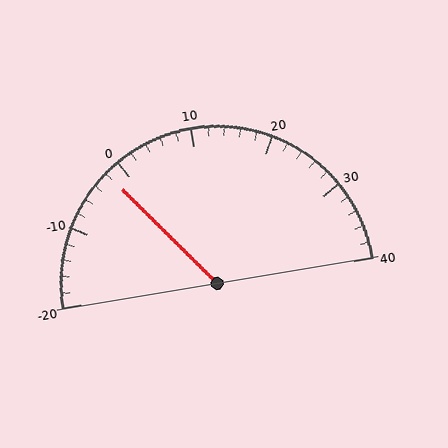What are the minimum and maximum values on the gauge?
The gauge ranges from -20 to 40.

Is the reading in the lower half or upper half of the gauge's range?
The reading is in the lower half of the range (-20 to 40).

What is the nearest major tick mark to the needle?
The nearest major tick mark is 0.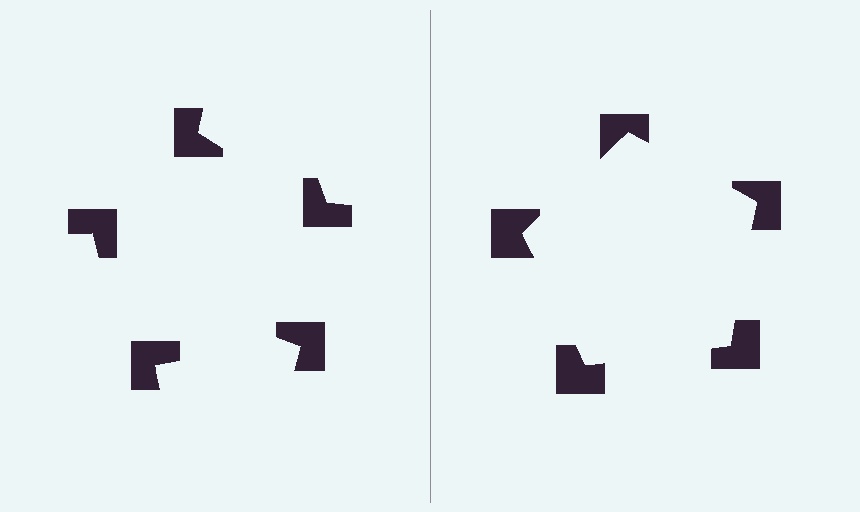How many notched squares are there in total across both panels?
10 — 5 on each side.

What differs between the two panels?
The notched squares are positioned identically on both sides; only the wedge orientations differ. On the right they align to a pentagon; on the left they are misaligned.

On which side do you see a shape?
An illusory pentagon appears on the right side. On the left side the wedge cuts are rotated, so no coherent shape forms.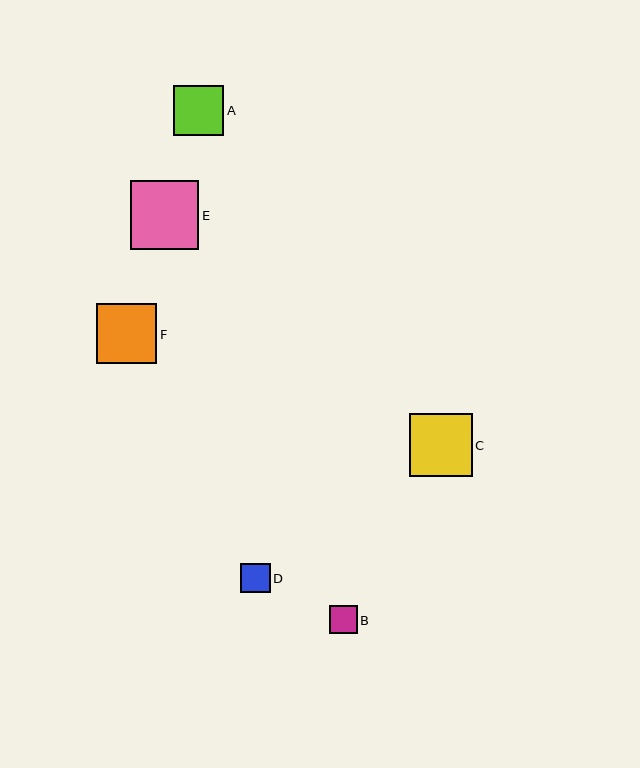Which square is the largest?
Square E is the largest with a size of approximately 69 pixels.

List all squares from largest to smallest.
From largest to smallest: E, C, F, A, D, B.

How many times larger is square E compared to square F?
Square E is approximately 1.1 times the size of square F.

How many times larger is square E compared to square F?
Square E is approximately 1.1 times the size of square F.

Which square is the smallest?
Square B is the smallest with a size of approximately 28 pixels.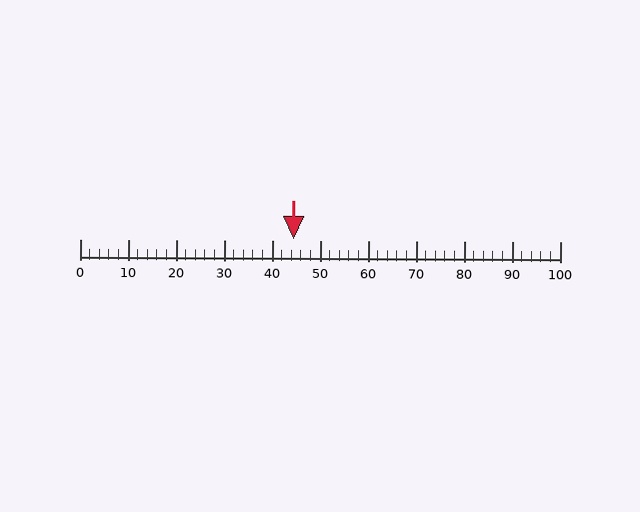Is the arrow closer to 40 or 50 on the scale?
The arrow is closer to 40.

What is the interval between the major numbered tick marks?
The major tick marks are spaced 10 units apart.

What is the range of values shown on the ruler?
The ruler shows values from 0 to 100.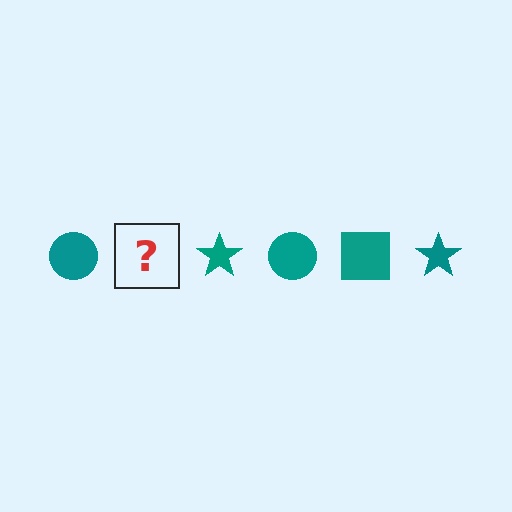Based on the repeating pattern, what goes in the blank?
The blank should be a teal square.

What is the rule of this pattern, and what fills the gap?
The rule is that the pattern cycles through circle, square, star shapes in teal. The gap should be filled with a teal square.